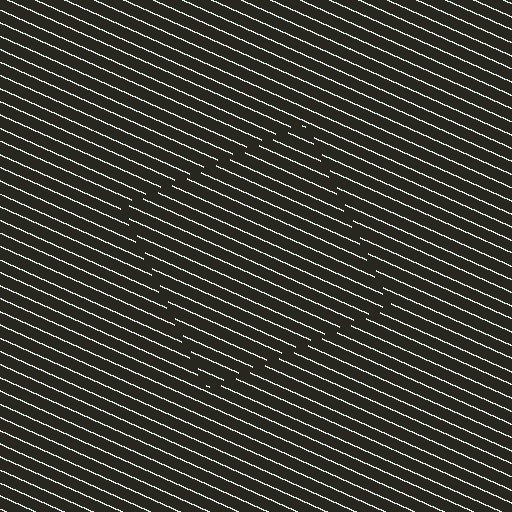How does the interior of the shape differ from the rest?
The interior of the shape contains the same grating, shifted by half a period — the contour is defined by the phase discontinuity where line-ends from the inner and outer gratings abut.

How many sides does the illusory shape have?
4 sides — the line-ends trace a square.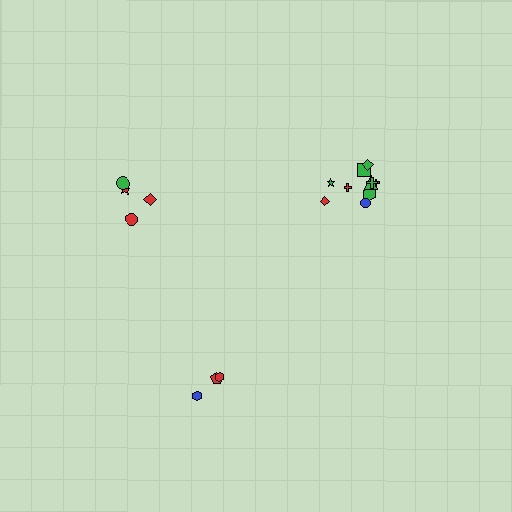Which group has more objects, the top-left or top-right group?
The top-right group.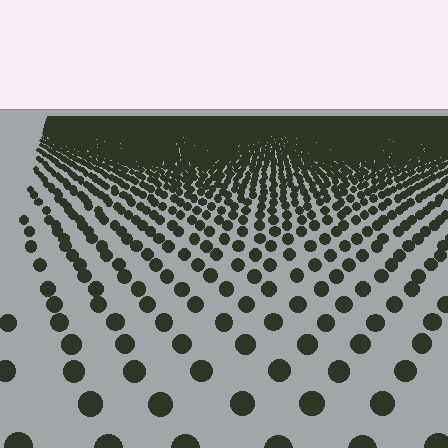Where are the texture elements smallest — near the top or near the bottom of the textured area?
Near the top.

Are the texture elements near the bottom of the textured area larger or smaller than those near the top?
Larger. Near the bottom, elements are closer to the viewer and appear at a bigger on-screen size.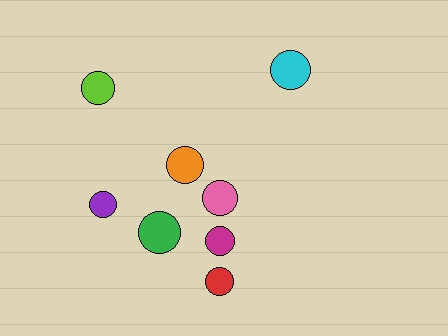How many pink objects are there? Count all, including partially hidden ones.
There is 1 pink object.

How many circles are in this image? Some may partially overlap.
There are 8 circles.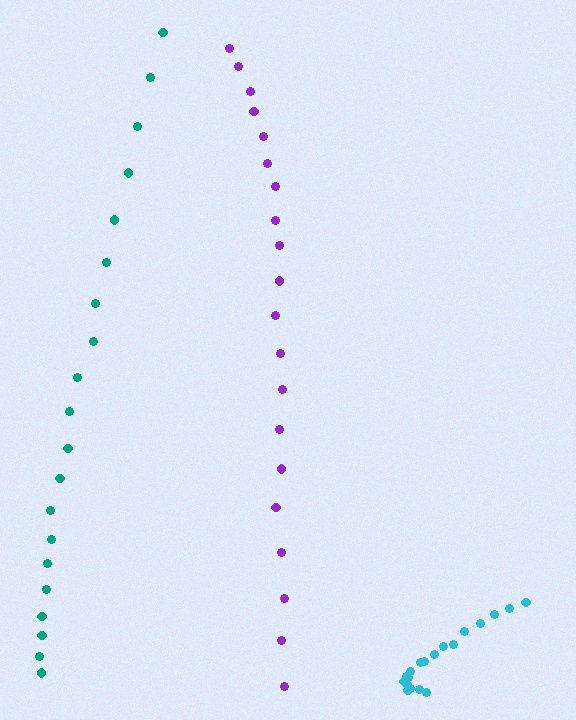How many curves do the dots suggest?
There are 3 distinct paths.